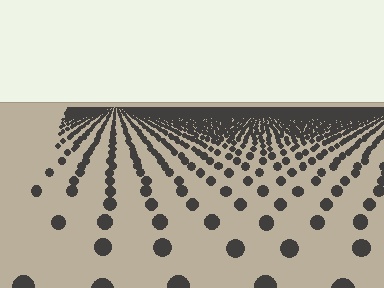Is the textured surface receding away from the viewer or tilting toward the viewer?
The surface is receding away from the viewer. Texture elements get smaller and denser toward the top.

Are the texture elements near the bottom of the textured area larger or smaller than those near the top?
Larger. Near the bottom, elements are closer to the viewer and appear at a bigger on-screen size.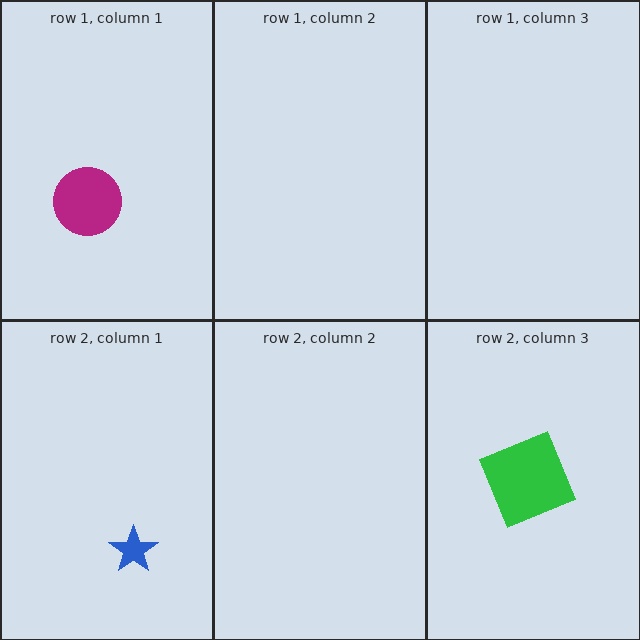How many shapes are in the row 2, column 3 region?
1.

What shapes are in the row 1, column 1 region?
The magenta circle.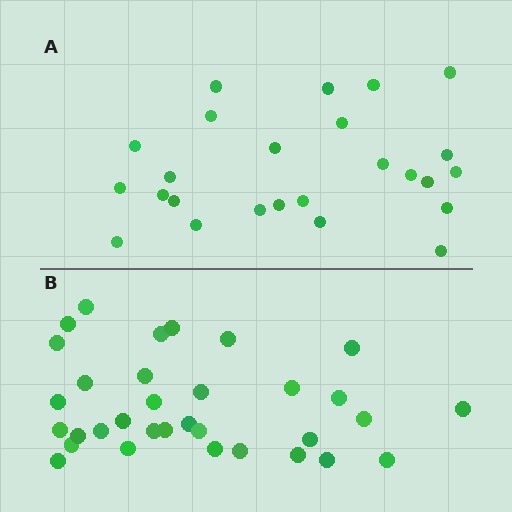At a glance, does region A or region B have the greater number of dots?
Region B (the bottom region) has more dots.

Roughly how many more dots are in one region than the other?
Region B has roughly 8 or so more dots than region A.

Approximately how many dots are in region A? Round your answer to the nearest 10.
About 20 dots. (The exact count is 25, which rounds to 20.)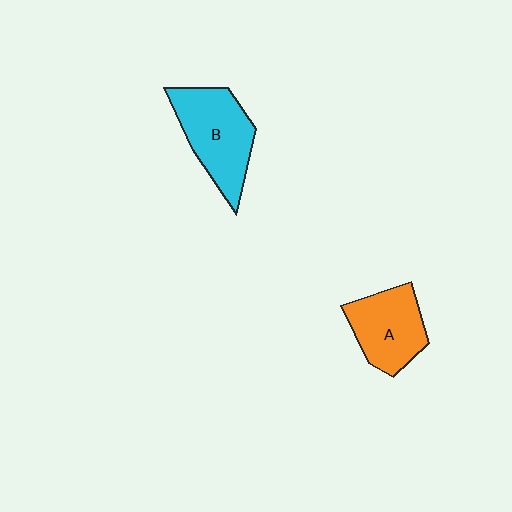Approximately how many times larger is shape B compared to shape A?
Approximately 1.2 times.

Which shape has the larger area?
Shape B (cyan).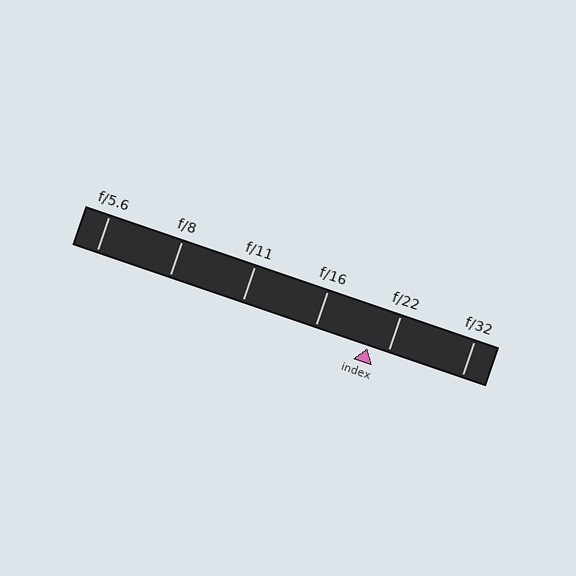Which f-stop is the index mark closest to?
The index mark is closest to f/22.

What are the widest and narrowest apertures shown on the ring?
The widest aperture shown is f/5.6 and the narrowest is f/32.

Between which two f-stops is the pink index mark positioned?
The index mark is between f/16 and f/22.